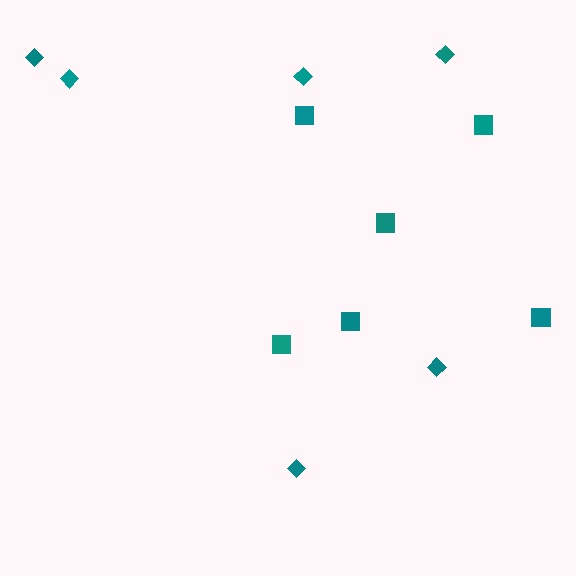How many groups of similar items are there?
There are 2 groups: one group of squares (6) and one group of diamonds (6).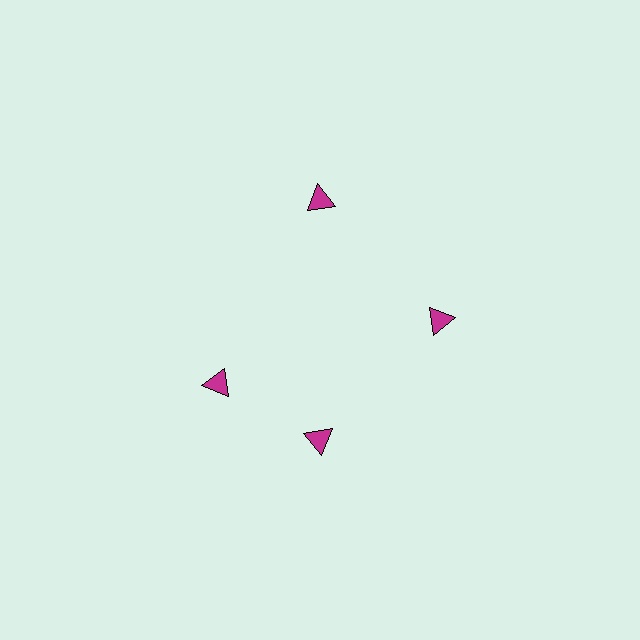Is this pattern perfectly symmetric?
No. The 4 magenta triangles are arranged in a ring, but one element near the 9 o'clock position is rotated out of alignment along the ring, breaking the 4-fold rotational symmetry.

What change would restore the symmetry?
The symmetry would be restored by rotating it back into even spacing with its neighbors so that all 4 triangles sit at equal angles and equal distance from the center.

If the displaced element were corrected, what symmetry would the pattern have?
It would have 4-fold rotational symmetry — the pattern would map onto itself every 90 degrees.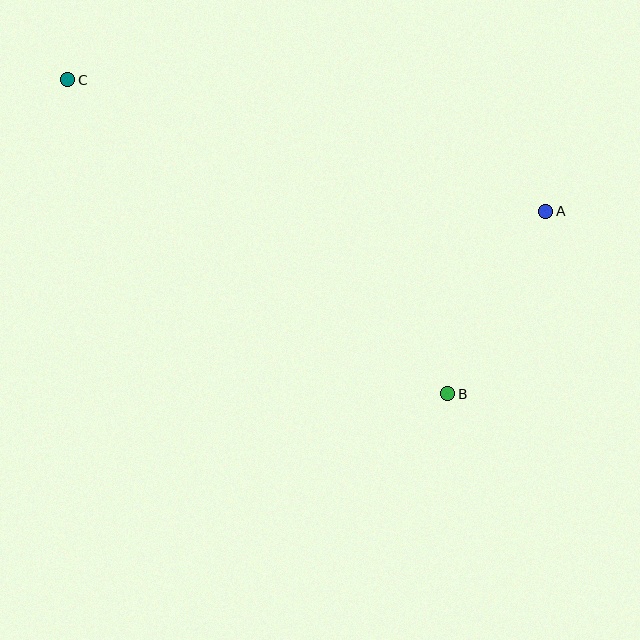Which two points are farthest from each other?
Points A and C are farthest from each other.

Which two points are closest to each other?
Points A and B are closest to each other.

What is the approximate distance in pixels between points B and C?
The distance between B and C is approximately 493 pixels.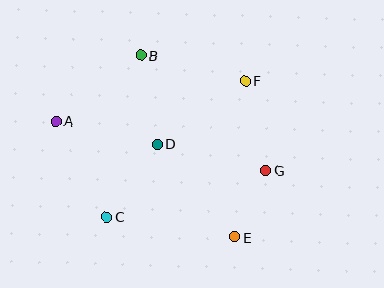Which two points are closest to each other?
Points E and G are closest to each other.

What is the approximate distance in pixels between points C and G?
The distance between C and G is approximately 166 pixels.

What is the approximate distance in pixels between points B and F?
The distance between B and F is approximately 107 pixels.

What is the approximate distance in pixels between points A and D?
The distance between A and D is approximately 104 pixels.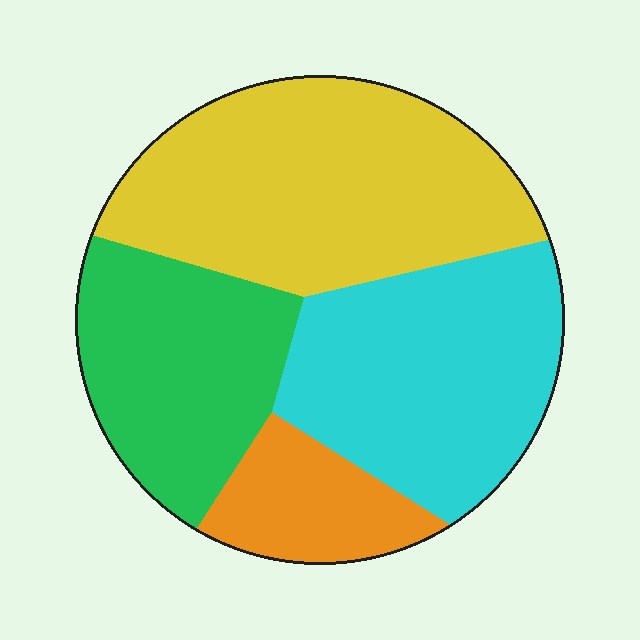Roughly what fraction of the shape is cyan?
Cyan covers 30% of the shape.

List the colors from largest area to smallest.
From largest to smallest: yellow, cyan, green, orange.